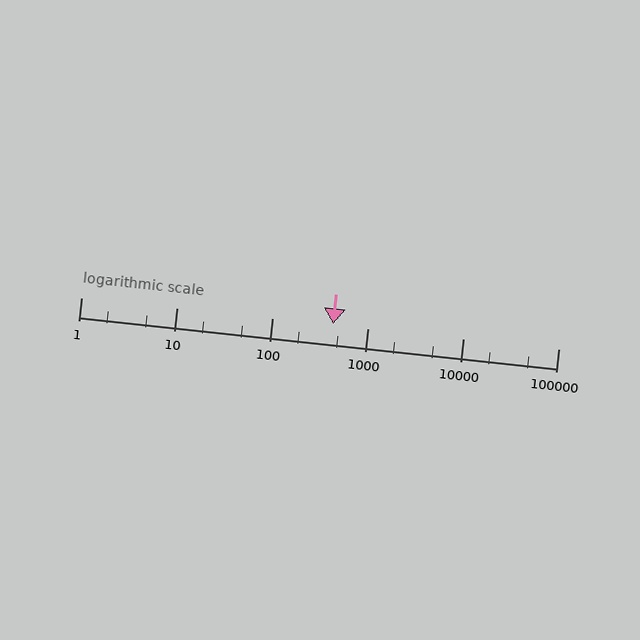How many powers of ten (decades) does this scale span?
The scale spans 5 decades, from 1 to 100000.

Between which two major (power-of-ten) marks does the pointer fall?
The pointer is between 100 and 1000.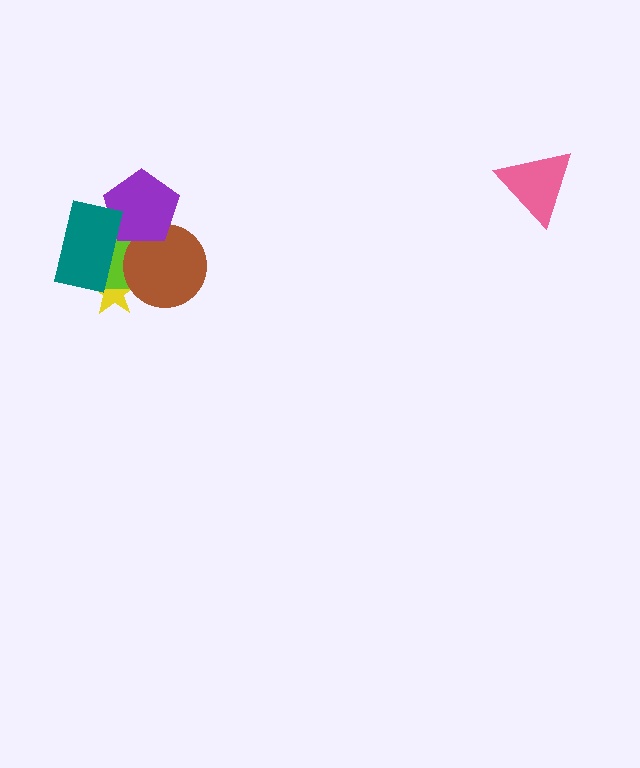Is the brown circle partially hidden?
Yes, it is partially covered by another shape.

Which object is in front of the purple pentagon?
The teal rectangle is in front of the purple pentagon.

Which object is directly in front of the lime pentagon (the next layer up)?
The brown circle is directly in front of the lime pentagon.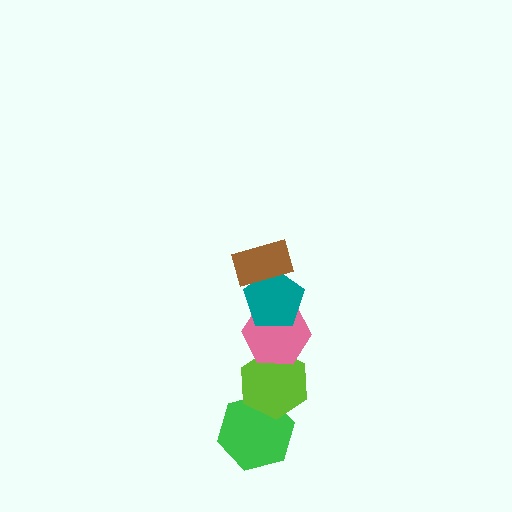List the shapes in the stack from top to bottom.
From top to bottom: the brown rectangle, the teal pentagon, the pink hexagon, the lime hexagon, the green hexagon.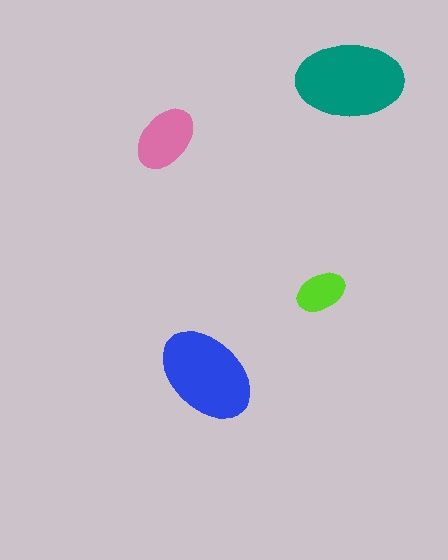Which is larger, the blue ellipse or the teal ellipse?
The teal one.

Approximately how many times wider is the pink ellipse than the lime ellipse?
About 1.5 times wider.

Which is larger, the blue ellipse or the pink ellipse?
The blue one.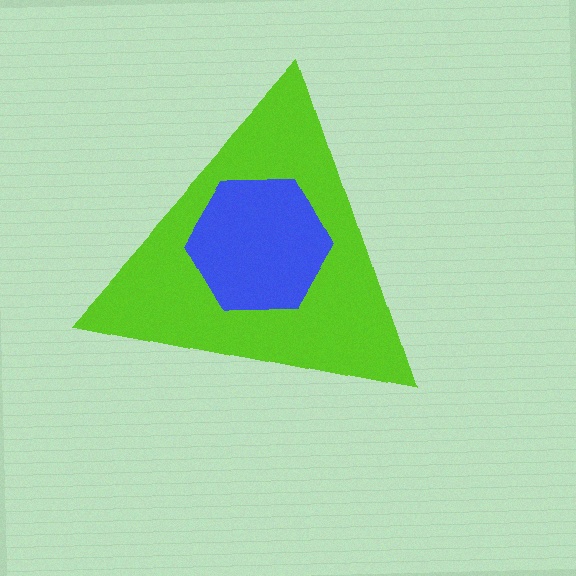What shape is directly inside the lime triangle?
The blue hexagon.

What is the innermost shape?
The blue hexagon.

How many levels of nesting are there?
2.